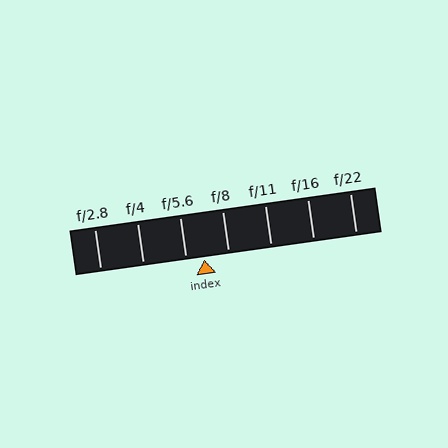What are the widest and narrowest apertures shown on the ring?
The widest aperture shown is f/2.8 and the narrowest is f/22.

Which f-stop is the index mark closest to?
The index mark is closest to f/5.6.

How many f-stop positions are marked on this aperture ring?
There are 7 f-stop positions marked.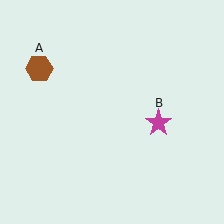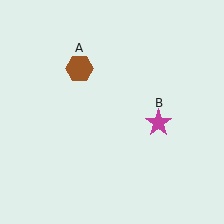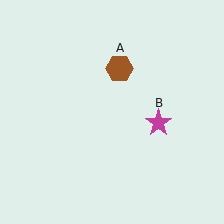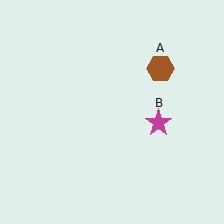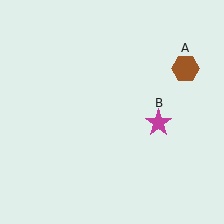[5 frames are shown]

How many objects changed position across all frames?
1 object changed position: brown hexagon (object A).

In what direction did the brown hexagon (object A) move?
The brown hexagon (object A) moved right.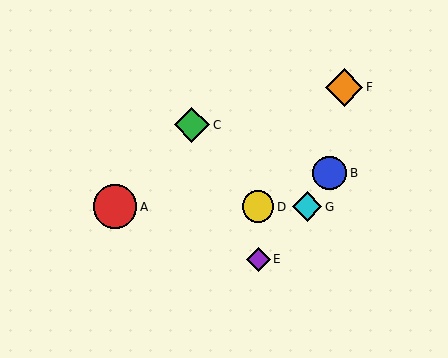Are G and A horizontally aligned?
Yes, both are at y≈207.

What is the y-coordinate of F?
Object F is at y≈87.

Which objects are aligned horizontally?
Objects A, D, G are aligned horizontally.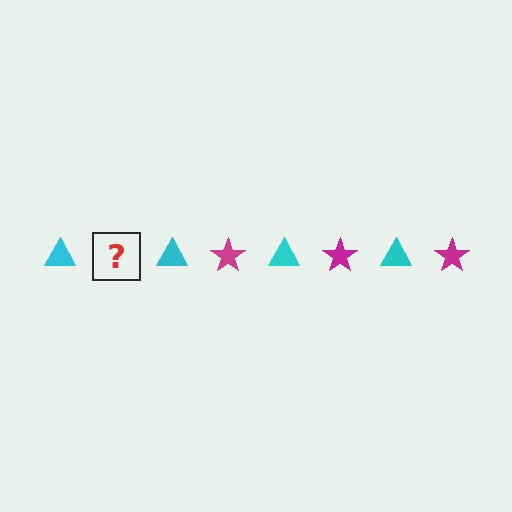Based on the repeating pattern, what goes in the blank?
The blank should be a magenta star.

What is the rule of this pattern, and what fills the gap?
The rule is that the pattern alternates between cyan triangle and magenta star. The gap should be filled with a magenta star.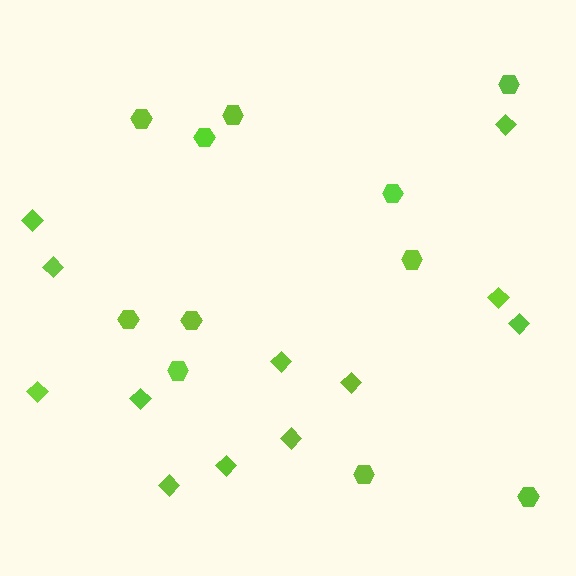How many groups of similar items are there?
There are 2 groups: one group of hexagons (11) and one group of diamonds (12).